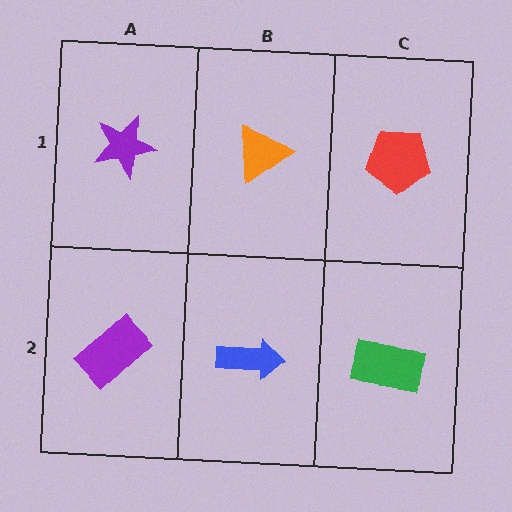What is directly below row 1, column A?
A purple rectangle.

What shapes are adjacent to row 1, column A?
A purple rectangle (row 2, column A), an orange triangle (row 1, column B).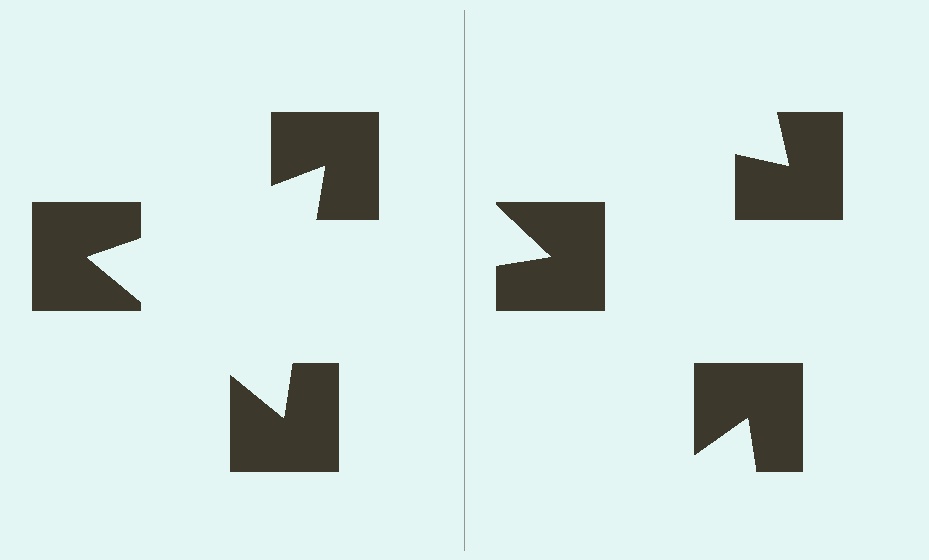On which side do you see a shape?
An illusory triangle appears on the left side. On the right side the wedge cuts are rotated, so no coherent shape forms.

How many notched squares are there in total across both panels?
6 — 3 on each side.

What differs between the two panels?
The notched squares are positioned identically on both sides; only the wedge orientations differ. On the left they align to a triangle; on the right they are misaligned.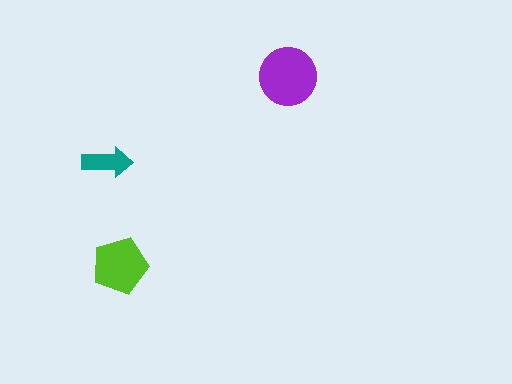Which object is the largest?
The purple circle.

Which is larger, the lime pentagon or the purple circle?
The purple circle.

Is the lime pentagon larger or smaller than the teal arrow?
Larger.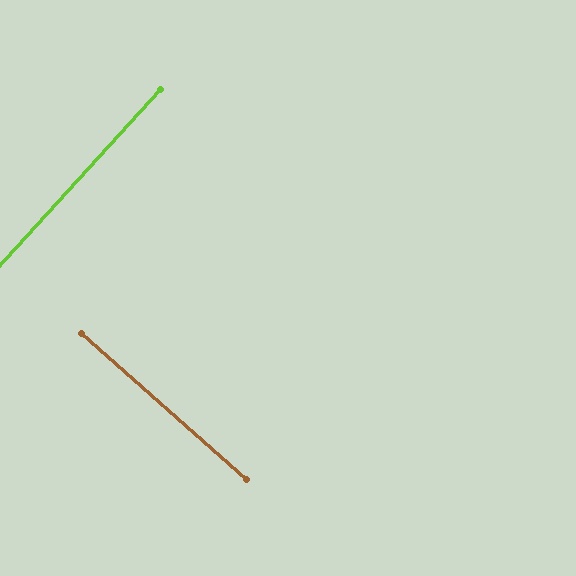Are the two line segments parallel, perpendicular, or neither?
Perpendicular — they meet at approximately 89°.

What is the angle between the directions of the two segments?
Approximately 89 degrees.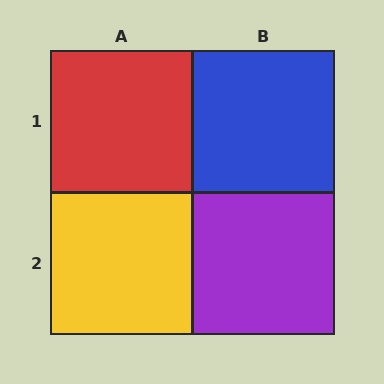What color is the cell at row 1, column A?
Red.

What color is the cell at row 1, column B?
Blue.